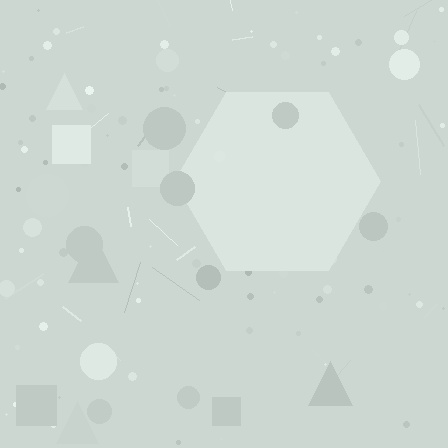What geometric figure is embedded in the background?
A hexagon is embedded in the background.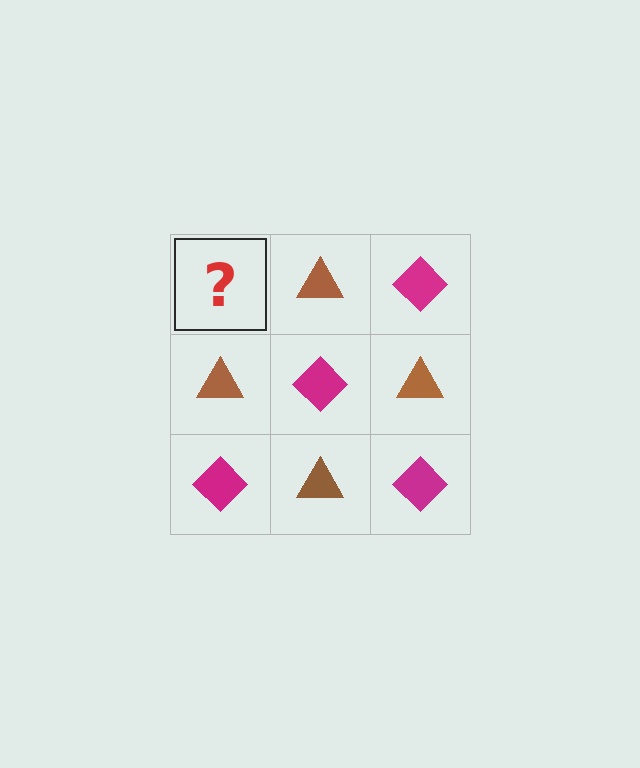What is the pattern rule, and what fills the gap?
The rule is that it alternates magenta diamond and brown triangle in a checkerboard pattern. The gap should be filled with a magenta diamond.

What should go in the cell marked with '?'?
The missing cell should contain a magenta diamond.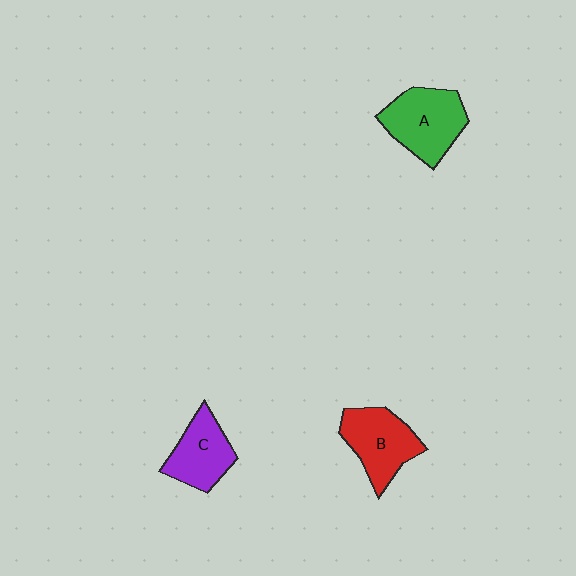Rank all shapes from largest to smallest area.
From largest to smallest: A (green), B (red), C (purple).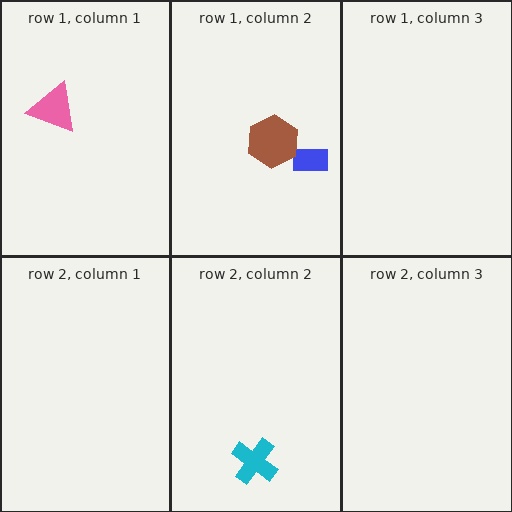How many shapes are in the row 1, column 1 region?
1.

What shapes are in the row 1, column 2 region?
The blue rectangle, the brown hexagon.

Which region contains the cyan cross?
The row 2, column 2 region.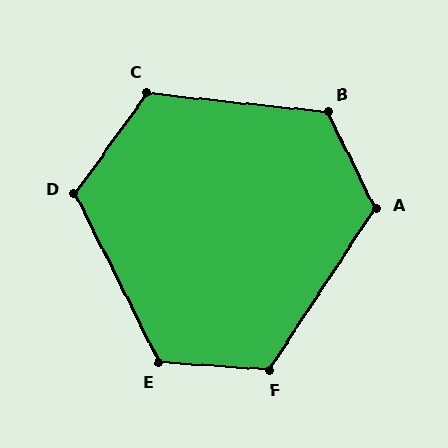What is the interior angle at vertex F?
Approximately 119 degrees (obtuse).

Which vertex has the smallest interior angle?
D, at approximately 118 degrees.